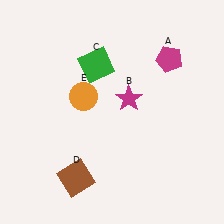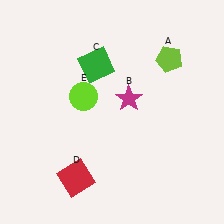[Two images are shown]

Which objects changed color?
A changed from magenta to lime. D changed from brown to red. E changed from orange to lime.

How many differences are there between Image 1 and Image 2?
There are 3 differences between the two images.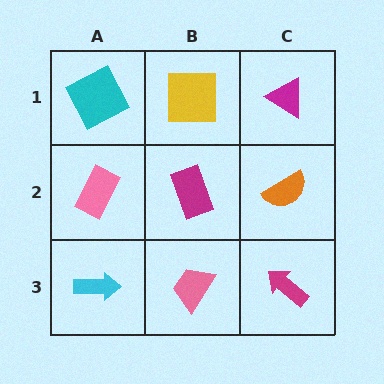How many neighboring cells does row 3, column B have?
3.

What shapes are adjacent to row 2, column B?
A yellow square (row 1, column B), a pink trapezoid (row 3, column B), a pink rectangle (row 2, column A), an orange semicircle (row 2, column C).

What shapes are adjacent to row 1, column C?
An orange semicircle (row 2, column C), a yellow square (row 1, column B).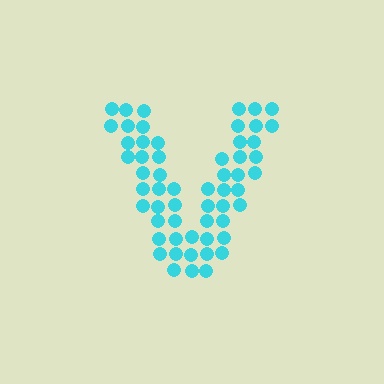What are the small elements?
The small elements are circles.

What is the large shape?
The large shape is the letter V.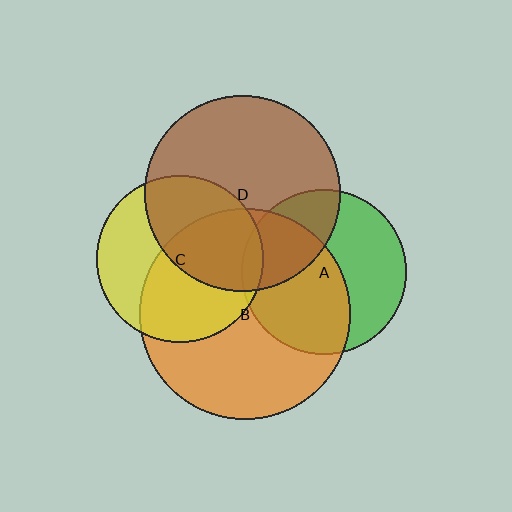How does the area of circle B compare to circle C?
Approximately 1.6 times.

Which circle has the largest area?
Circle B (orange).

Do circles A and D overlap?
Yes.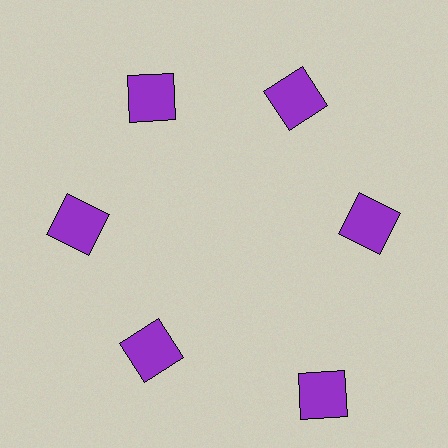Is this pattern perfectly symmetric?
No. The 6 purple squares are arranged in a ring, but one element near the 5 o'clock position is pushed outward from the center, breaking the 6-fold rotational symmetry.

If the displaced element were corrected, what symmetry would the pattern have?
It would have 6-fold rotational symmetry — the pattern would map onto itself every 60 degrees.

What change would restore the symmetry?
The symmetry would be restored by moving it inward, back onto the ring so that all 6 squares sit at equal angles and equal distance from the center.